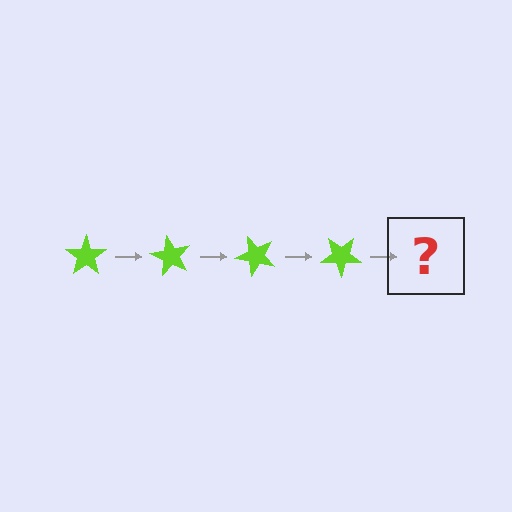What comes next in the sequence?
The next element should be a lime star rotated 240 degrees.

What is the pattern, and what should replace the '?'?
The pattern is that the star rotates 60 degrees each step. The '?' should be a lime star rotated 240 degrees.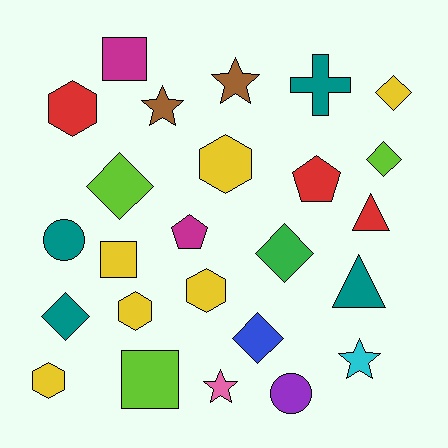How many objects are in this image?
There are 25 objects.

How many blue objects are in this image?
There is 1 blue object.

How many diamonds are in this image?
There are 6 diamonds.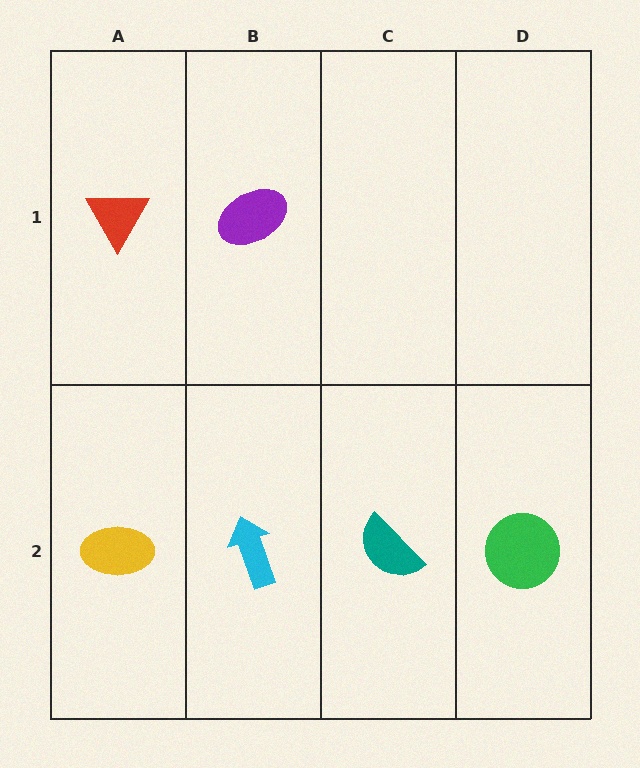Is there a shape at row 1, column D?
No, that cell is empty.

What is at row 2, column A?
A yellow ellipse.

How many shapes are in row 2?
4 shapes.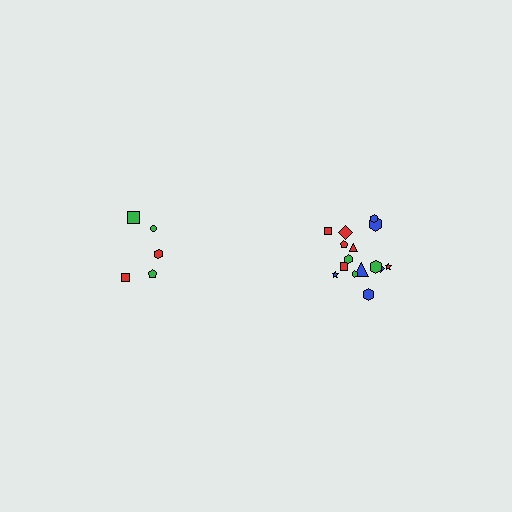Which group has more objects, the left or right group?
The right group.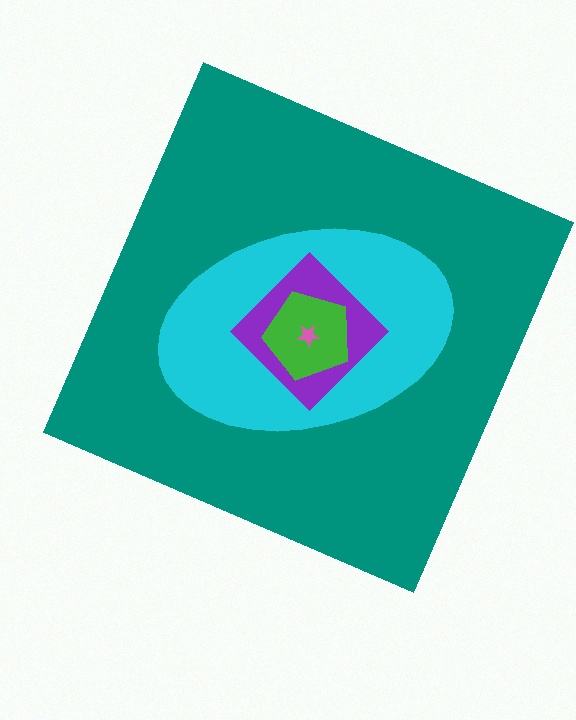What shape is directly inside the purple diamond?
The green pentagon.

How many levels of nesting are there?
5.